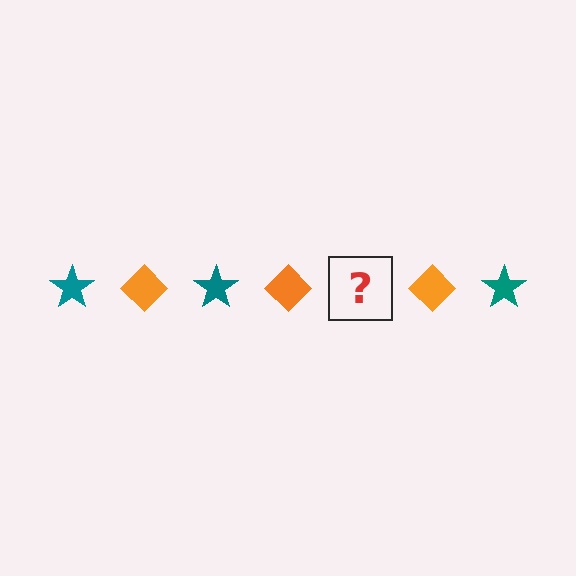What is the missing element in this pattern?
The missing element is a teal star.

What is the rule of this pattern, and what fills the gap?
The rule is that the pattern alternates between teal star and orange diamond. The gap should be filled with a teal star.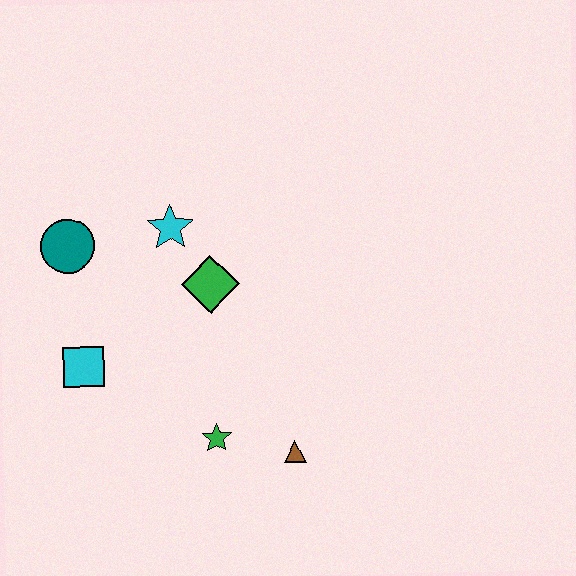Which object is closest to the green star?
The brown triangle is closest to the green star.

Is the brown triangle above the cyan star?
No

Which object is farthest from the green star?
The teal circle is farthest from the green star.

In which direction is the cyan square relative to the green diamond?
The cyan square is to the left of the green diamond.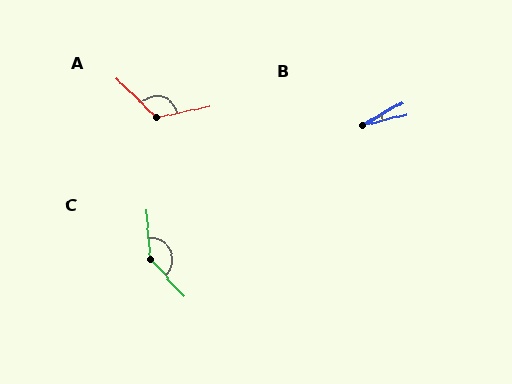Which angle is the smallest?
B, at approximately 17 degrees.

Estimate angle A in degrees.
Approximately 124 degrees.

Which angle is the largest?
C, at approximately 142 degrees.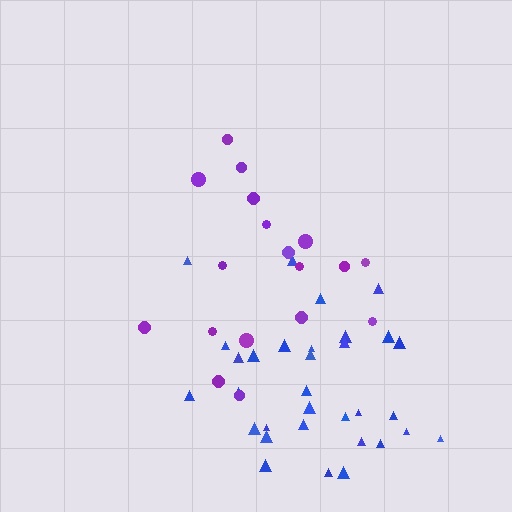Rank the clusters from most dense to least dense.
blue, purple.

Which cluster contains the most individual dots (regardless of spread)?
Blue (32).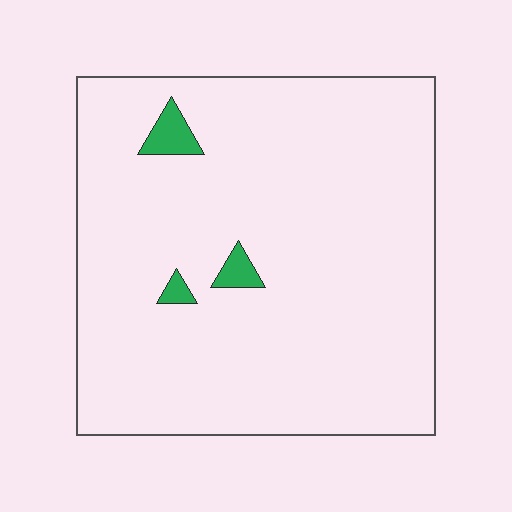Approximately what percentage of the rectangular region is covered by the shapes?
Approximately 5%.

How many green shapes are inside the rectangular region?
3.